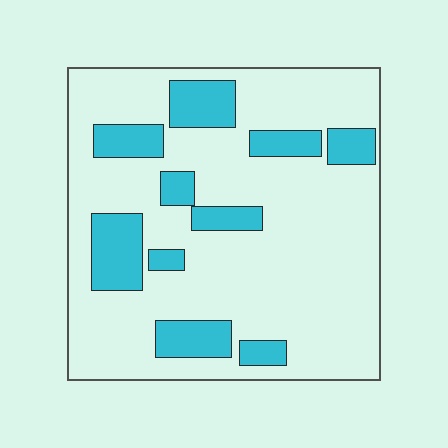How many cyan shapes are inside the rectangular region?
10.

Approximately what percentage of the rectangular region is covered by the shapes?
Approximately 20%.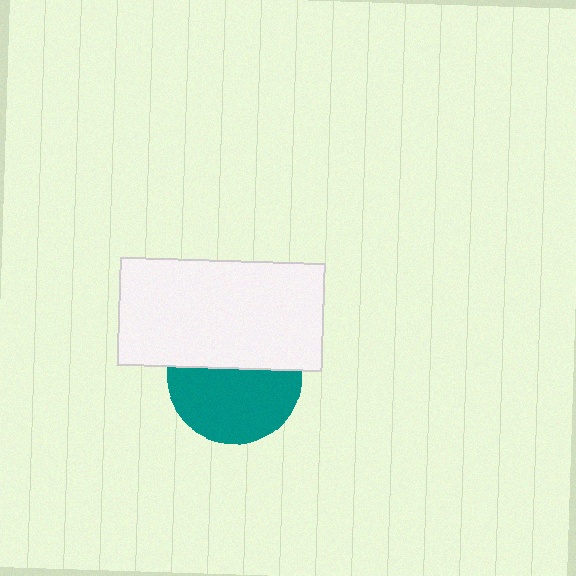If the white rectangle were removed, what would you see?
You would see the complete teal circle.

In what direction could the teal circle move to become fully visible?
The teal circle could move down. That would shift it out from behind the white rectangle entirely.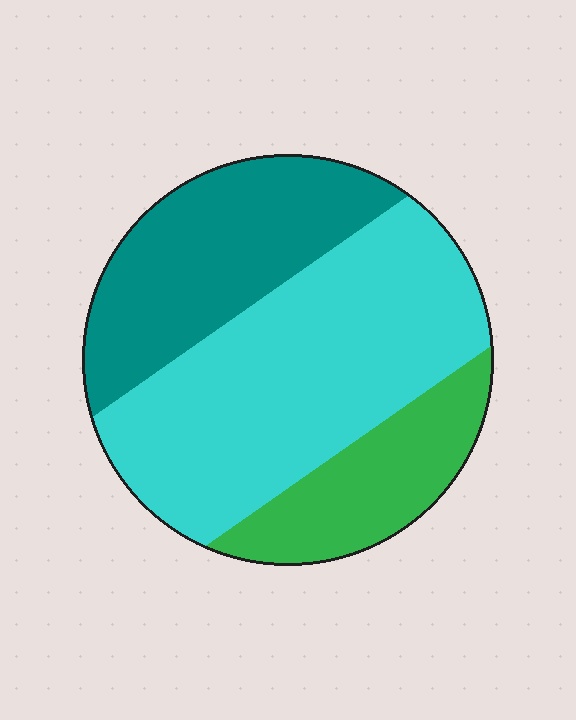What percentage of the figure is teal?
Teal covers around 30% of the figure.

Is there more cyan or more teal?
Cyan.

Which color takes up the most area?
Cyan, at roughly 50%.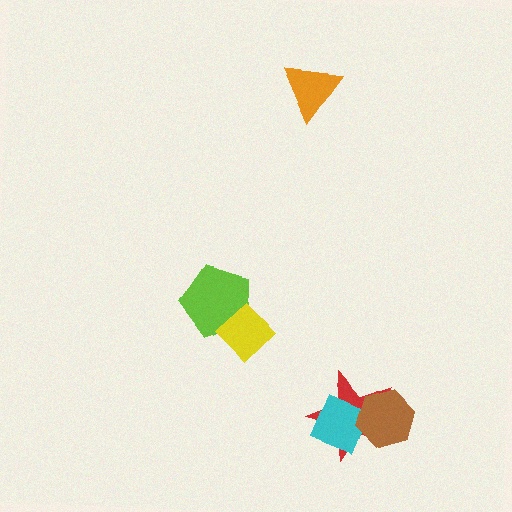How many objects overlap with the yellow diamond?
1 object overlaps with the yellow diamond.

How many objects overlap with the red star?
2 objects overlap with the red star.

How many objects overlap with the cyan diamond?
2 objects overlap with the cyan diamond.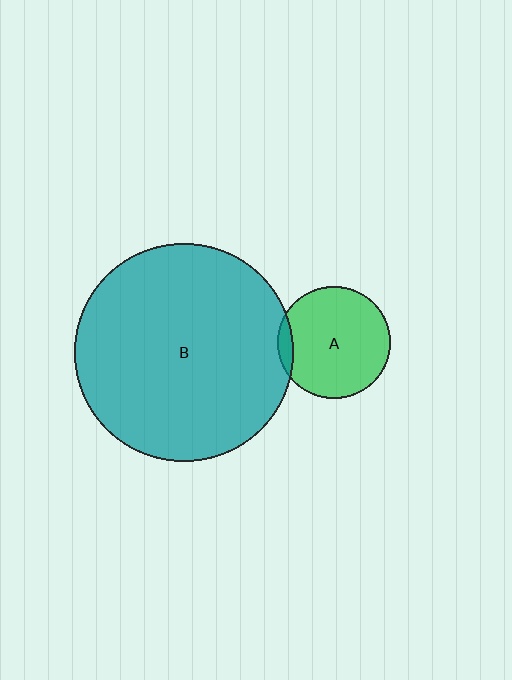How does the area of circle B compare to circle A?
Approximately 3.8 times.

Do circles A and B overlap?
Yes.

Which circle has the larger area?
Circle B (teal).